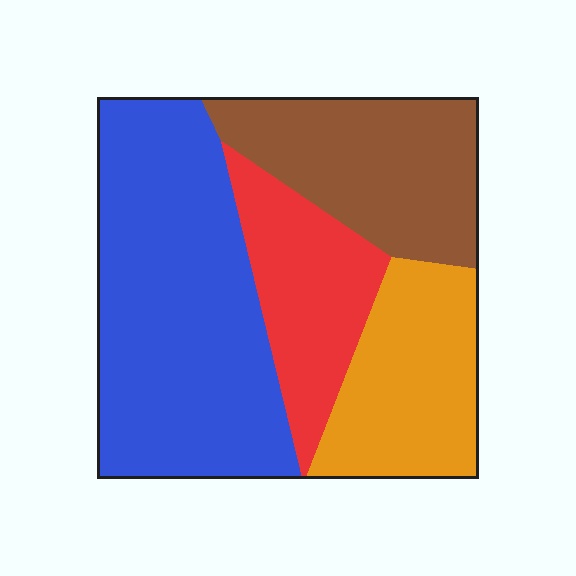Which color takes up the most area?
Blue, at roughly 40%.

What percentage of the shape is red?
Red takes up between a sixth and a third of the shape.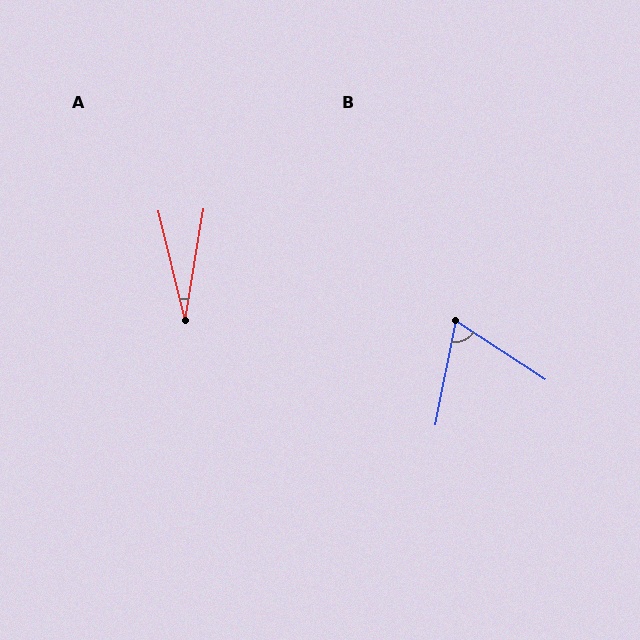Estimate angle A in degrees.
Approximately 23 degrees.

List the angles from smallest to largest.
A (23°), B (68°).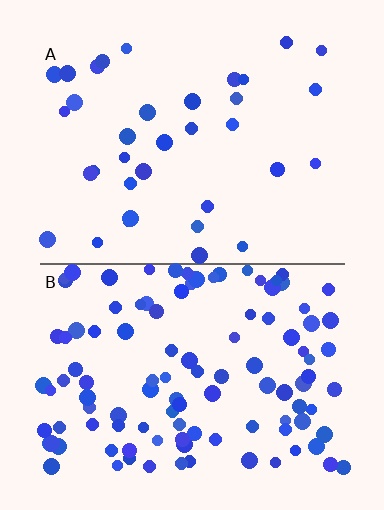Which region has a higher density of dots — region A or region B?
B (the bottom).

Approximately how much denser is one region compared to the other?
Approximately 3.1× — region B over region A.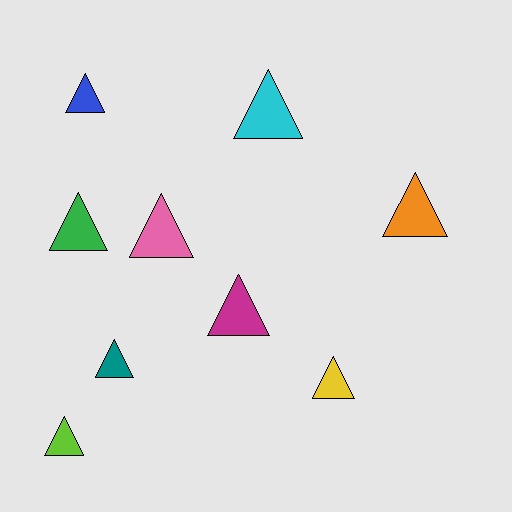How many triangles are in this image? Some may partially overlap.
There are 9 triangles.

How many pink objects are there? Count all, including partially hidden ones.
There is 1 pink object.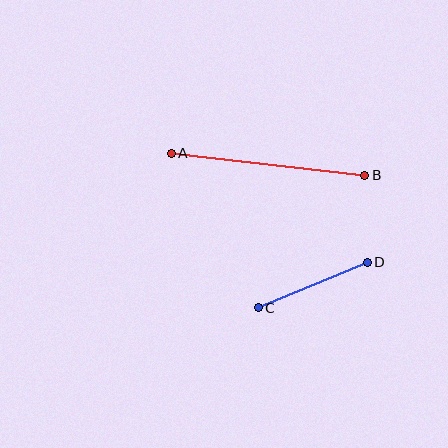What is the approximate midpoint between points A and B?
The midpoint is at approximately (268, 164) pixels.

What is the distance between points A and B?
The distance is approximately 195 pixels.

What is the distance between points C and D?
The distance is approximately 118 pixels.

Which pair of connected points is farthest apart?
Points A and B are farthest apart.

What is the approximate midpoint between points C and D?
The midpoint is at approximately (313, 285) pixels.